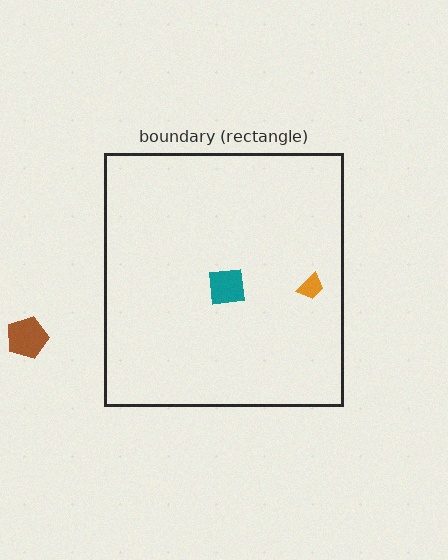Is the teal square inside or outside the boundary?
Inside.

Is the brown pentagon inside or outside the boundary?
Outside.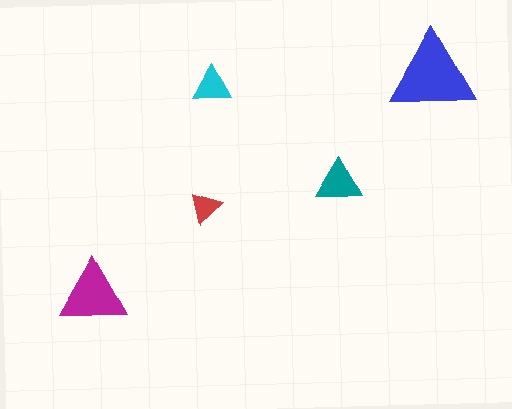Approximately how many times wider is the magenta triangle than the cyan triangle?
About 2 times wider.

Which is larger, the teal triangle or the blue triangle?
The blue one.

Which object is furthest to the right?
The blue triangle is rightmost.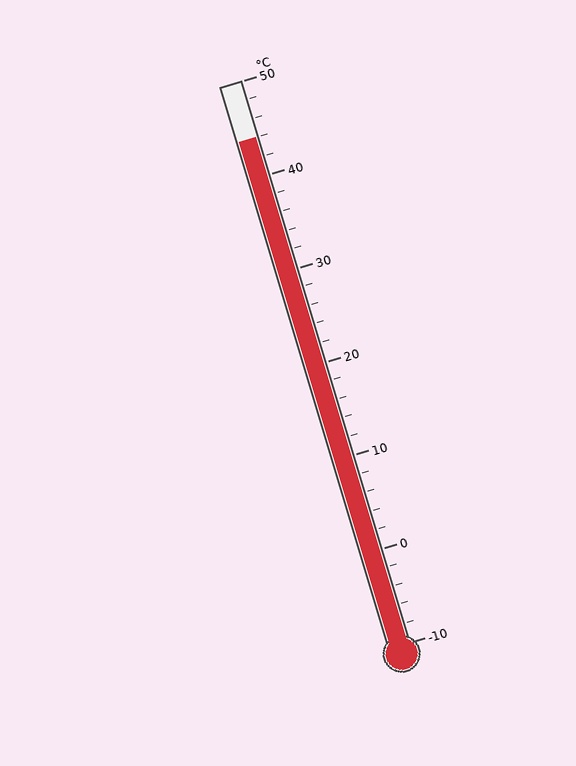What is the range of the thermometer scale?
The thermometer scale ranges from -10°C to 50°C.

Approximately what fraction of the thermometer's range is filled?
The thermometer is filled to approximately 90% of its range.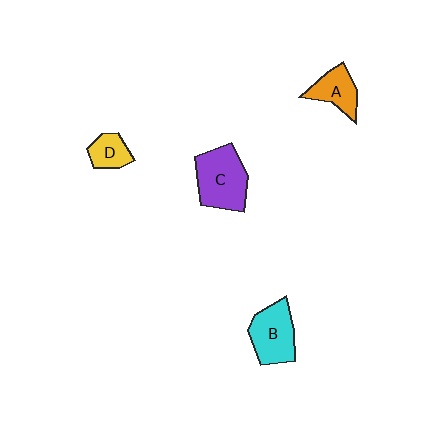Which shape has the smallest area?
Shape D (yellow).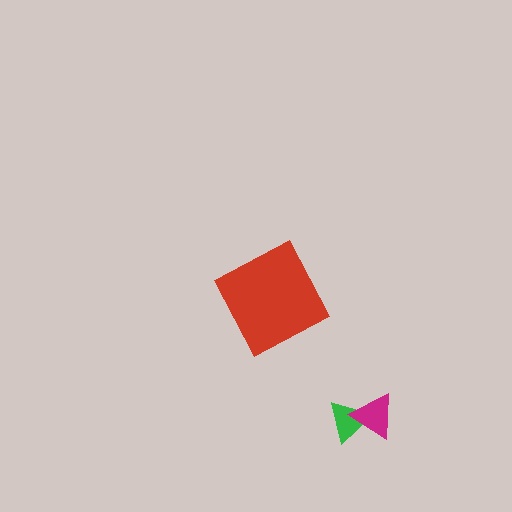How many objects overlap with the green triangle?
1 object overlaps with the green triangle.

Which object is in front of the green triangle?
The magenta triangle is in front of the green triangle.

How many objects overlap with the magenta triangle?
1 object overlaps with the magenta triangle.